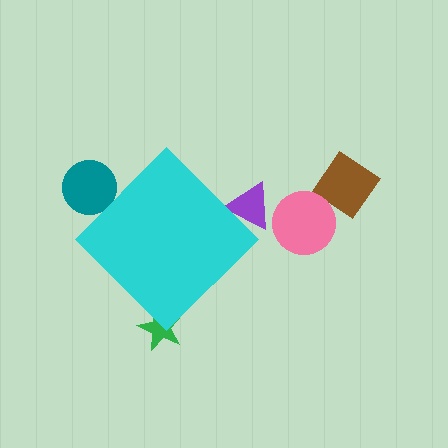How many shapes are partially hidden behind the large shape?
3 shapes are partially hidden.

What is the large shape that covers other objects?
A cyan diamond.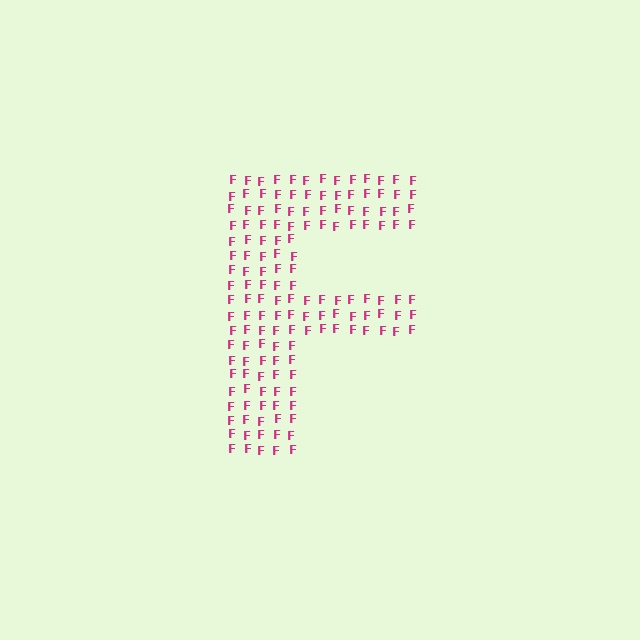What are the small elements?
The small elements are letter F's.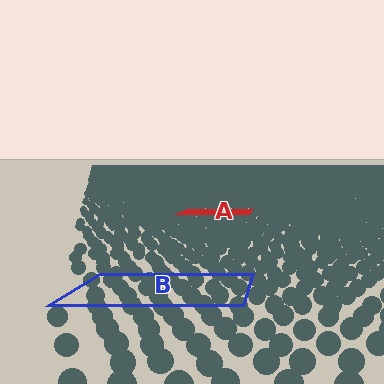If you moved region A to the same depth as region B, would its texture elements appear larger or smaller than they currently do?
They would appear larger. At a closer depth, the same texture elements are projected at a bigger on-screen size.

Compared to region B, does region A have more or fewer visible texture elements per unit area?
Region A has more texture elements per unit area — they are packed more densely because it is farther away.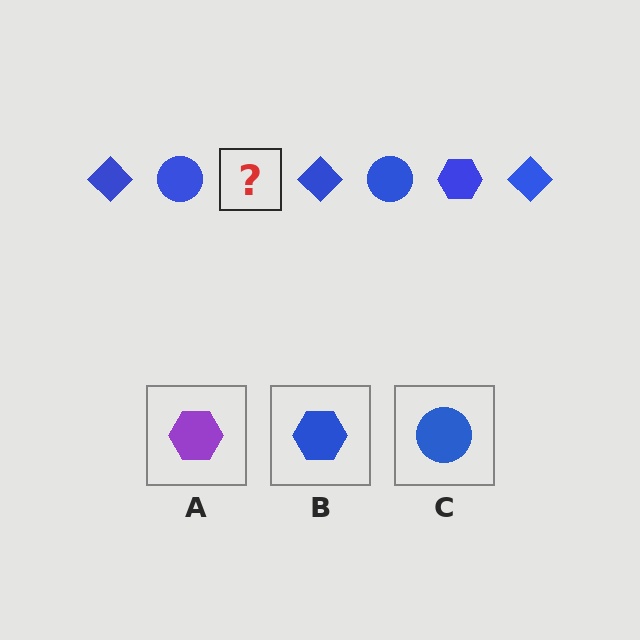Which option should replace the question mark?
Option B.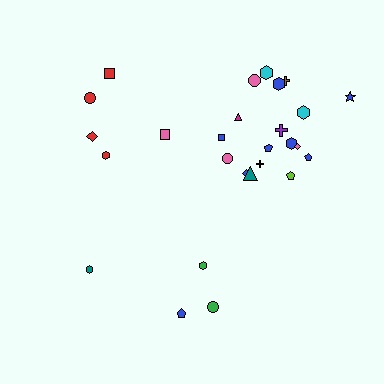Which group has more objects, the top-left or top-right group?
The top-right group.